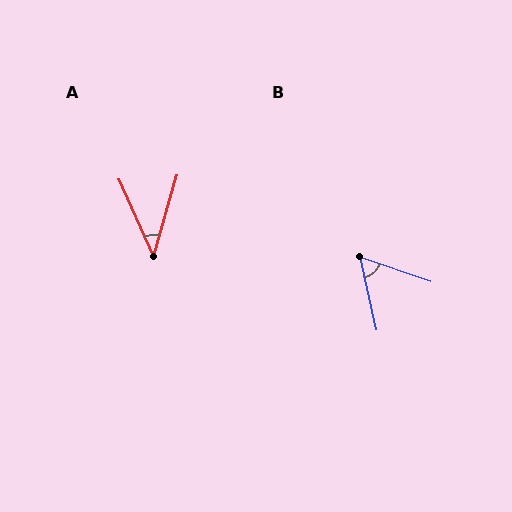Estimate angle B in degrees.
Approximately 59 degrees.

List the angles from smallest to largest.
A (40°), B (59°).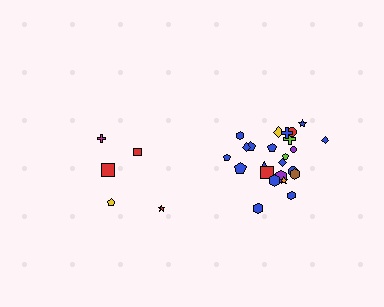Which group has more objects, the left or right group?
The right group.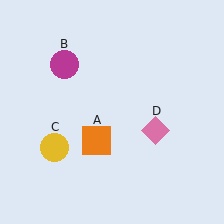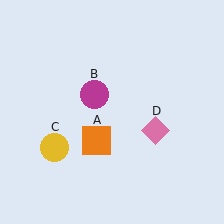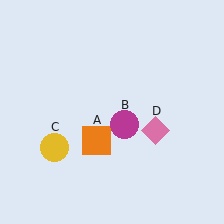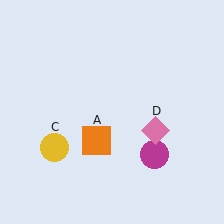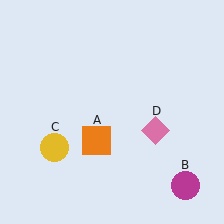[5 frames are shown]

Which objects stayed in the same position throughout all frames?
Orange square (object A) and yellow circle (object C) and pink diamond (object D) remained stationary.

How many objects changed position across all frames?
1 object changed position: magenta circle (object B).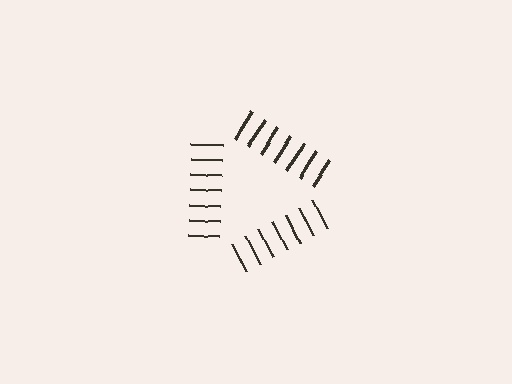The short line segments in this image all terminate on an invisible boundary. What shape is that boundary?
An illusory triangle — the line segments terminate on its edges but no continuous stroke is drawn.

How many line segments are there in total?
21 — 7 along each of the 3 edges.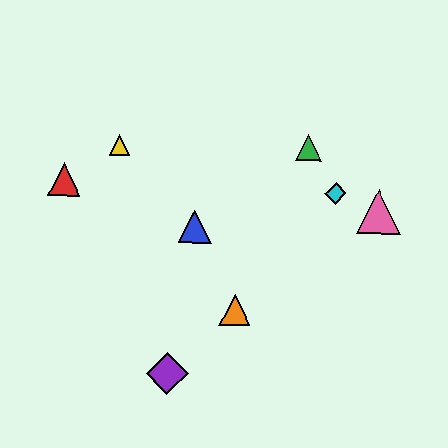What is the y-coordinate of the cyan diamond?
The cyan diamond is at y≈193.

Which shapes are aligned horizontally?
The green triangle, the yellow triangle are aligned horizontally.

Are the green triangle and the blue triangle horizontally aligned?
No, the green triangle is at y≈148 and the blue triangle is at y≈227.